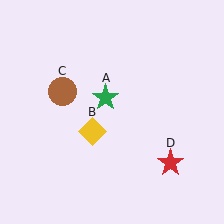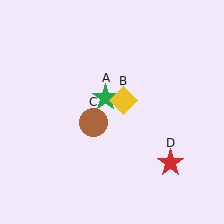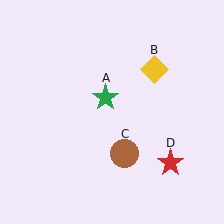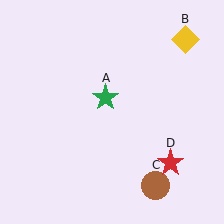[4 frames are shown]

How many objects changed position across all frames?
2 objects changed position: yellow diamond (object B), brown circle (object C).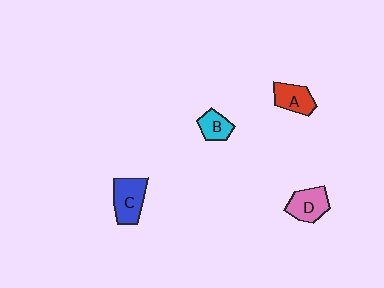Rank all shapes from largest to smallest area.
From largest to smallest: C (blue), D (pink), A (red), B (cyan).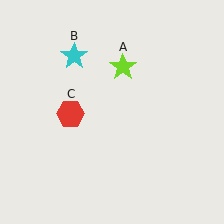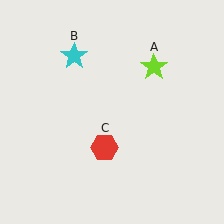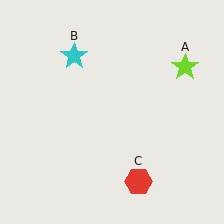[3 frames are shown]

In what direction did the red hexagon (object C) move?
The red hexagon (object C) moved down and to the right.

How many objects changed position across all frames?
2 objects changed position: lime star (object A), red hexagon (object C).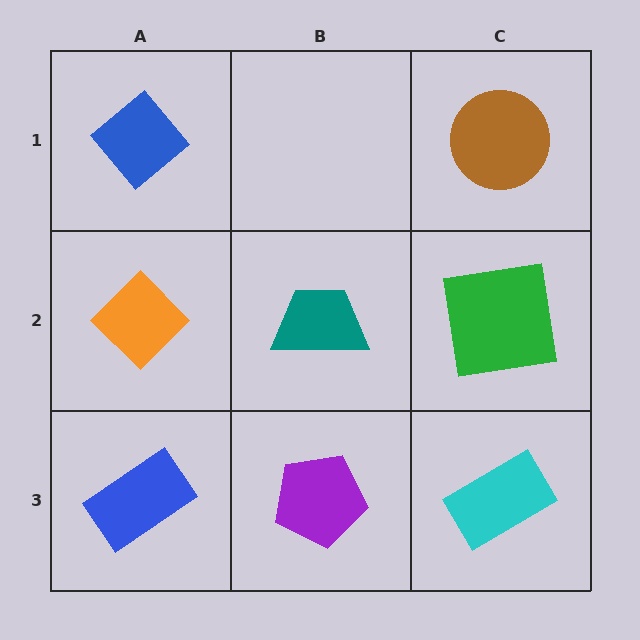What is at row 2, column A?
An orange diamond.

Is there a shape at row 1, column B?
No, that cell is empty.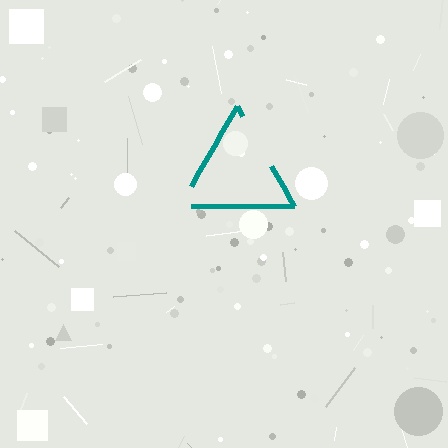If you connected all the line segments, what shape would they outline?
They would outline a triangle.